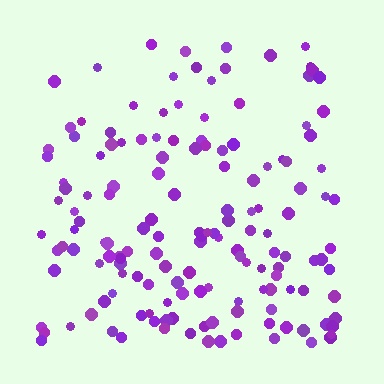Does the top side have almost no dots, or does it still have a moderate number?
Still a moderate number, just noticeably fewer than the bottom.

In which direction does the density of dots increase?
From top to bottom, with the bottom side densest.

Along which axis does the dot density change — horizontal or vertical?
Vertical.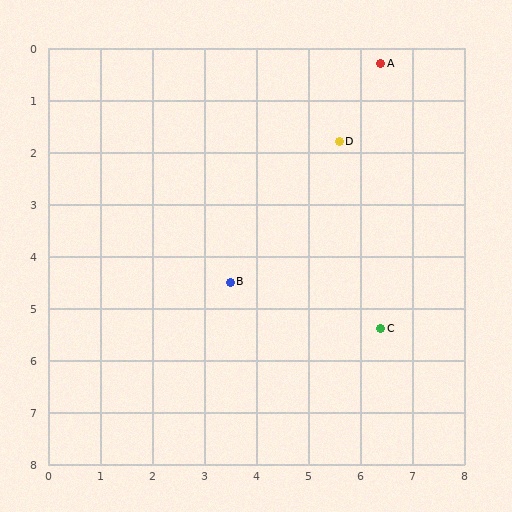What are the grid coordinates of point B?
Point B is at approximately (3.5, 4.5).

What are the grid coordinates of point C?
Point C is at approximately (6.4, 5.4).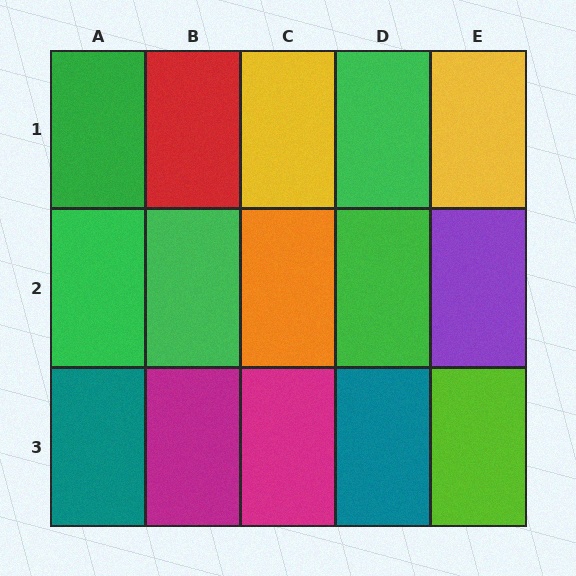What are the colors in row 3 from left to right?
Teal, magenta, magenta, teal, lime.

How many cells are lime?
1 cell is lime.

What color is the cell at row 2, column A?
Green.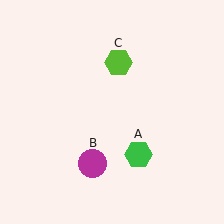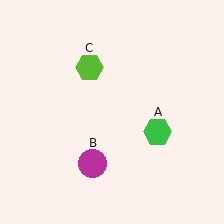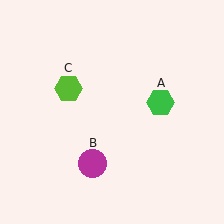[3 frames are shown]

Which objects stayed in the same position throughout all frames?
Magenta circle (object B) remained stationary.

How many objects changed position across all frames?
2 objects changed position: green hexagon (object A), lime hexagon (object C).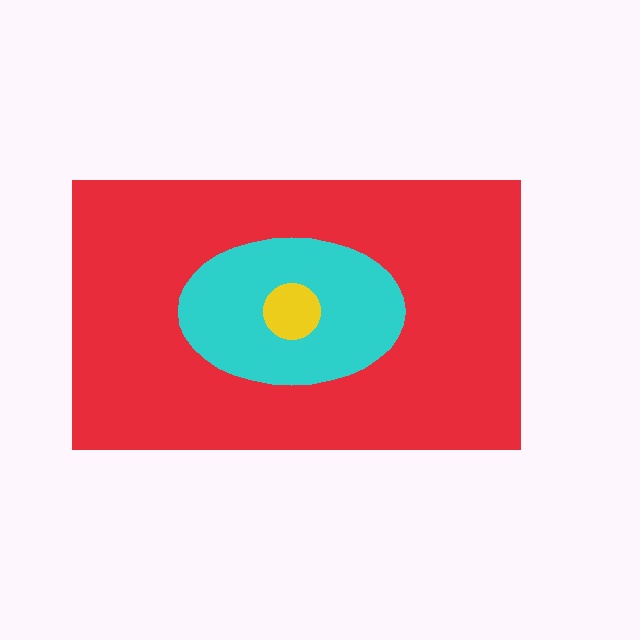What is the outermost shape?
The red rectangle.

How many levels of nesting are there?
3.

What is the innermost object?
The yellow circle.